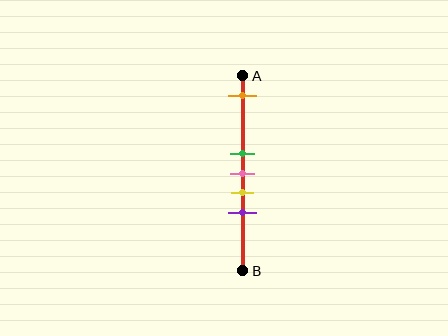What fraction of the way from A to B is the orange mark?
The orange mark is approximately 10% (0.1) of the way from A to B.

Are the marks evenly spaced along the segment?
No, the marks are not evenly spaced.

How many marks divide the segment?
There are 5 marks dividing the segment.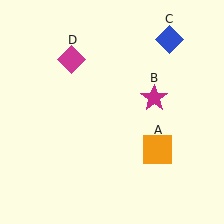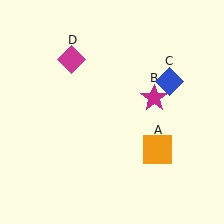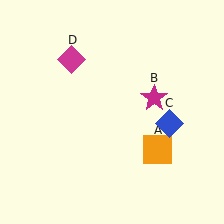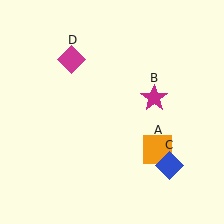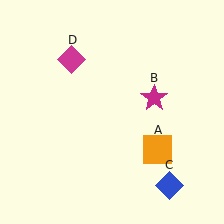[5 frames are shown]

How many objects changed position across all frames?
1 object changed position: blue diamond (object C).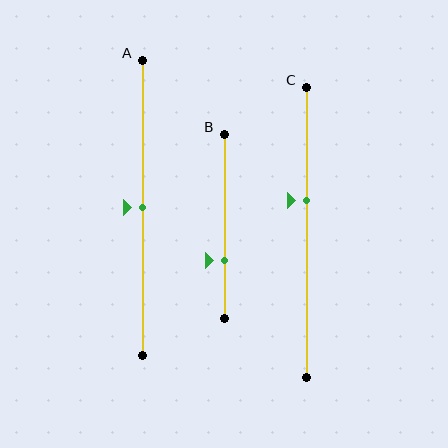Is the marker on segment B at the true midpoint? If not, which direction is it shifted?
No, the marker on segment B is shifted downward by about 19% of the segment length.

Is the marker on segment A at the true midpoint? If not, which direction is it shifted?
Yes, the marker on segment A is at the true midpoint.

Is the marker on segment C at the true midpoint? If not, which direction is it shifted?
No, the marker on segment C is shifted upward by about 11% of the segment length.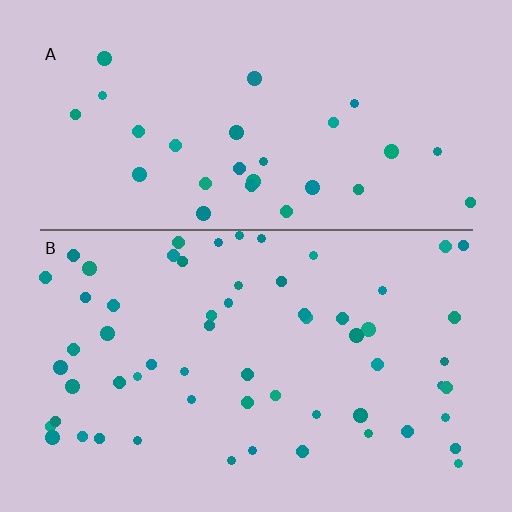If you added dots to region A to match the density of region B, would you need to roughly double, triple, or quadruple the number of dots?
Approximately double.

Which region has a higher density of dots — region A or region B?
B (the bottom).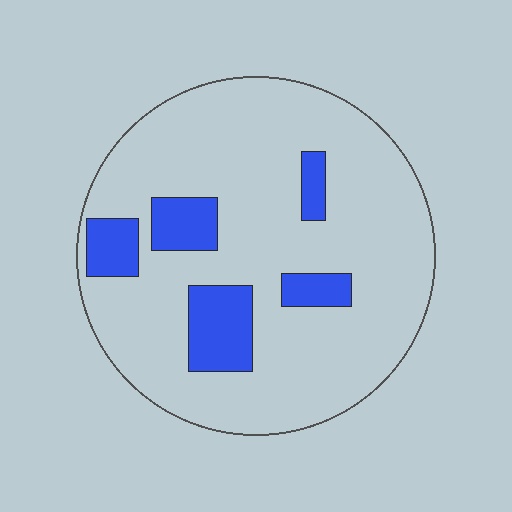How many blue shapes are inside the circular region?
5.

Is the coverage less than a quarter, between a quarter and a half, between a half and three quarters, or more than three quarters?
Less than a quarter.